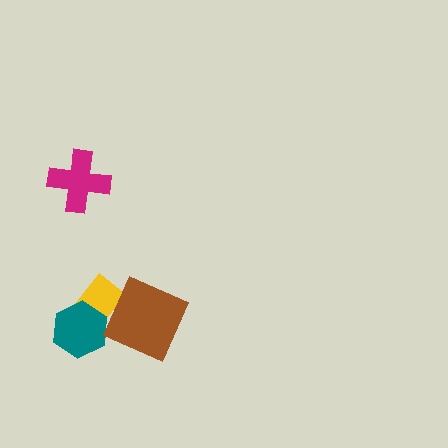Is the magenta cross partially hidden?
No, no other shape covers it.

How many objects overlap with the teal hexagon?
2 objects overlap with the teal hexagon.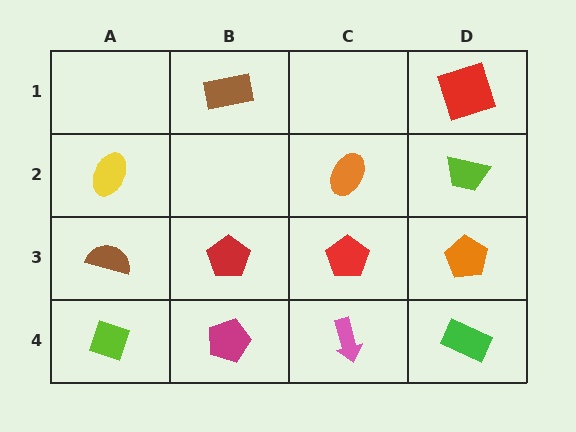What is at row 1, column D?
A red square.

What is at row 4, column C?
A pink arrow.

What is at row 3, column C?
A red pentagon.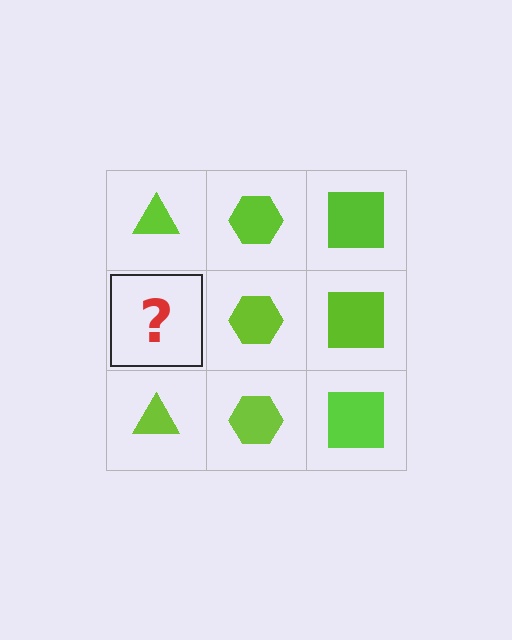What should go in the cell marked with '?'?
The missing cell should contain a lime triangle.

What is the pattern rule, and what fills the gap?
The rule is that each column has a consistent shape. The gap should be filled with a lime triangle.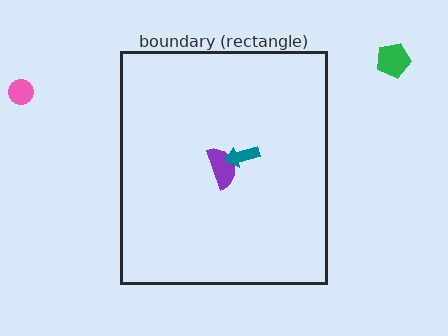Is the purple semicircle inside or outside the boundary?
Inside.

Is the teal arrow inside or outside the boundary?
Inside.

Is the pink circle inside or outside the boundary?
Outside.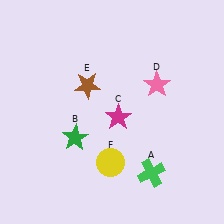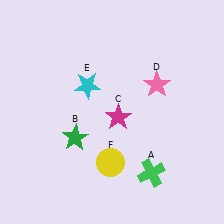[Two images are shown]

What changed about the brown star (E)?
In Image 1, E is brown. In Image 2, it changed to cyan.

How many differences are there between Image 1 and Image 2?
There is 1 difference between the two images.